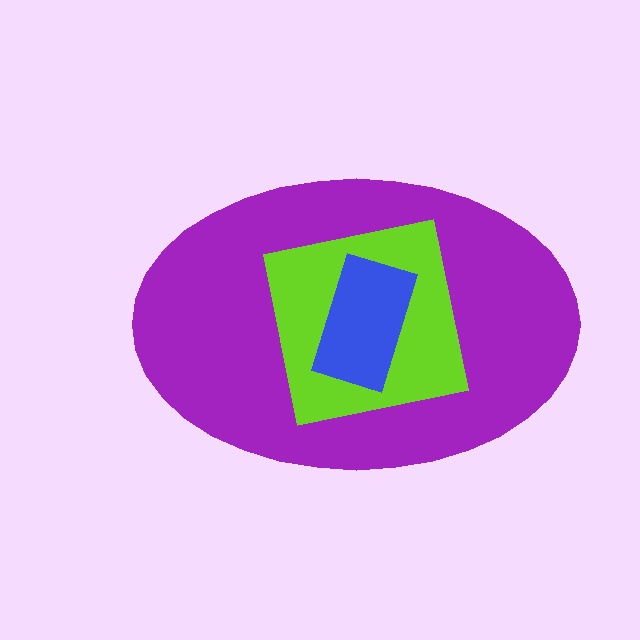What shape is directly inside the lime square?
The blue rectangle.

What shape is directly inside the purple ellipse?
The lime square.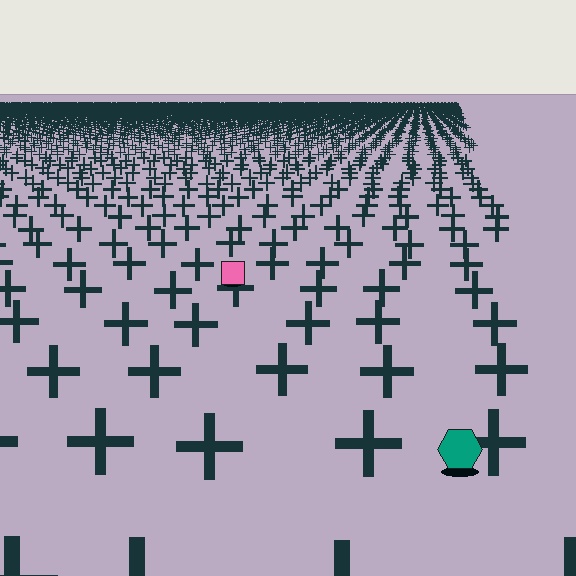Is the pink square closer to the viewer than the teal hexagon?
No. The teal hexagon is closer — you can tell from the texture gradient: the ground texture is coarser near it.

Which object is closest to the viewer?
The teal hexagon is closest. The texture marks near it are larger and more spread out.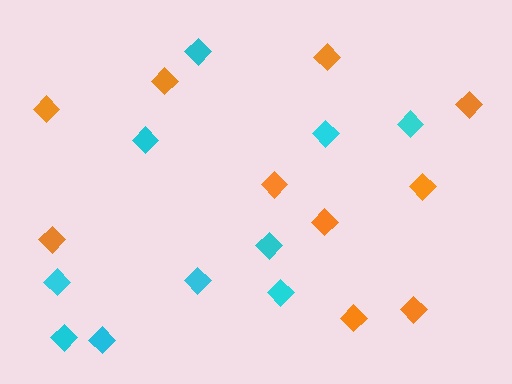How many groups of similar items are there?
There are 2 groups: one group of orange diamonds (10) and one group of cyan diamonds (10).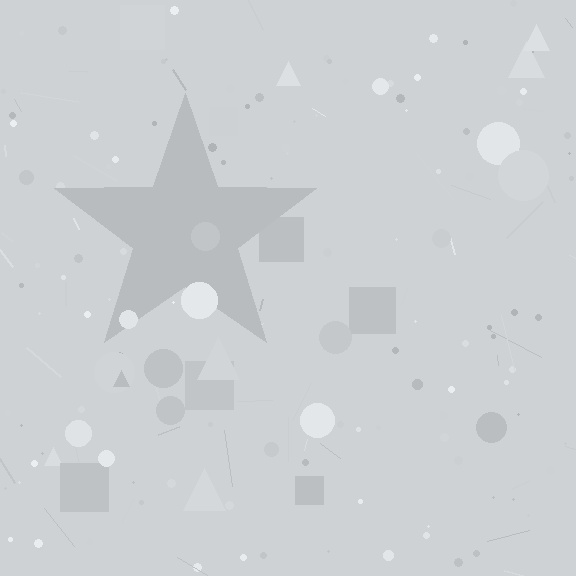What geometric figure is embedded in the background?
A star is embedded in the background.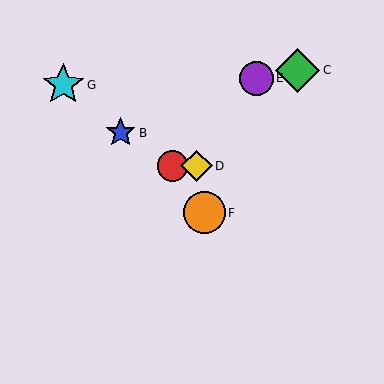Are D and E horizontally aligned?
No, D is at y≈166 and E is at y≈78.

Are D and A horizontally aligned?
Yes, both are at y≈166.